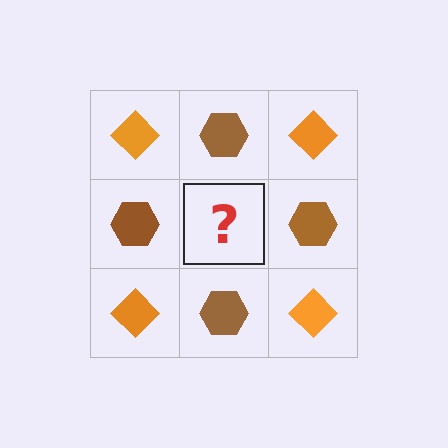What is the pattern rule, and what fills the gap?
The rule is that it alternates orange diamond and brown hexagon in a checkerboard pattern. The gap should be filled with an orange diamond.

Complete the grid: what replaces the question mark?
The question mark should be replaced with an orange diamond.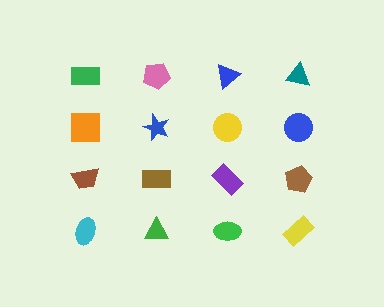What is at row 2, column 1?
An orange square.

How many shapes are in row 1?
4 shapes.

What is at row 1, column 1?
A green rectangle.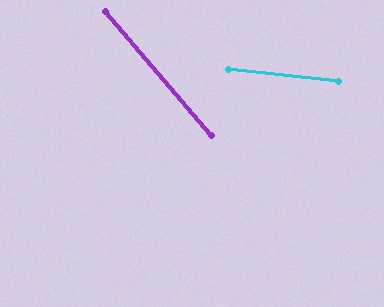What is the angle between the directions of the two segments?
Approximately 43 degrees.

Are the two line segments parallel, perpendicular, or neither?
Neither parallel nor perpendicular — they differ by about 43°.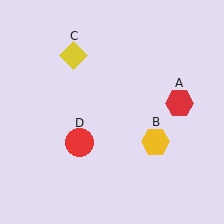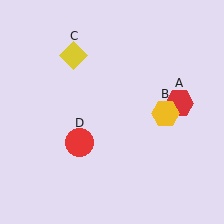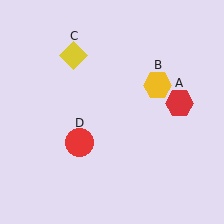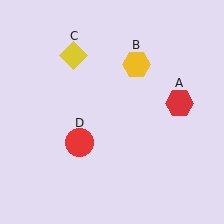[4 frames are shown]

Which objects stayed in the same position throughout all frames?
Red hexagon (object A) and yellow diamond (object C) and red circle (object D) remained stationary.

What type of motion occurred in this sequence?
The yellow hexagon (object B) rotated counterclockwise around the center of the scene.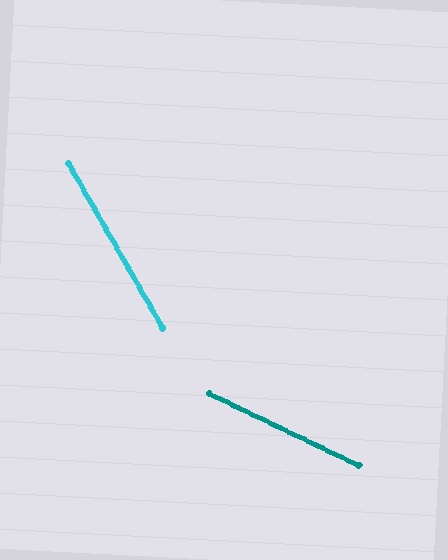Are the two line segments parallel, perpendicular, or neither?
Neither parallel nor perpendicular — they differ by about 34°.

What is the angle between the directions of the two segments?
Approximately 34 degrees.